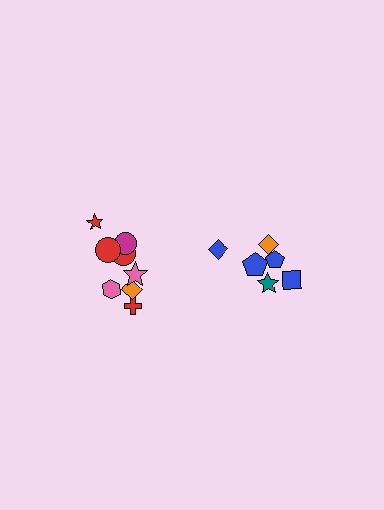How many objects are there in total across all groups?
There are 14 objects.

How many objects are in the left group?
There are 8 objects.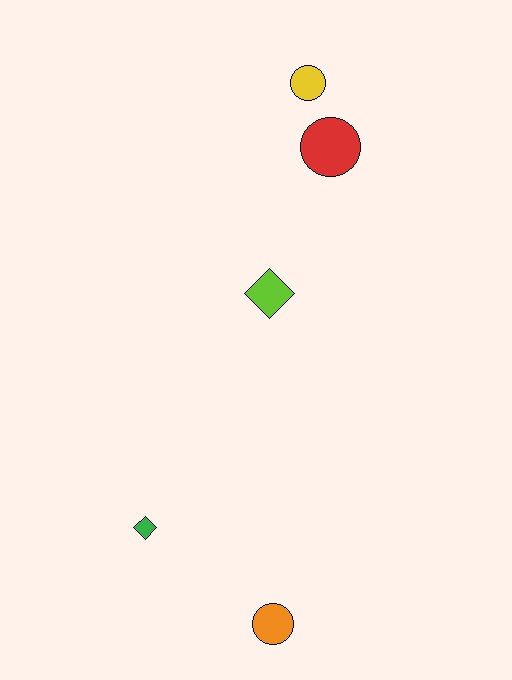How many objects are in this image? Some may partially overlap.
There are 5 objects.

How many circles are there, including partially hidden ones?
There are 3 circles.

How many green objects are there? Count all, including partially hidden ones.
There is 1 green object.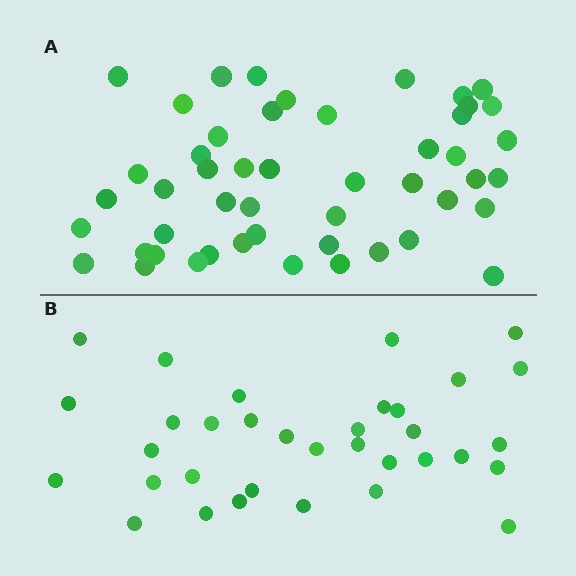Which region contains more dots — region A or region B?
Region A (the top region) has more dots.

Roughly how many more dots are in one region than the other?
Region A has approximately 15 more dots than region B.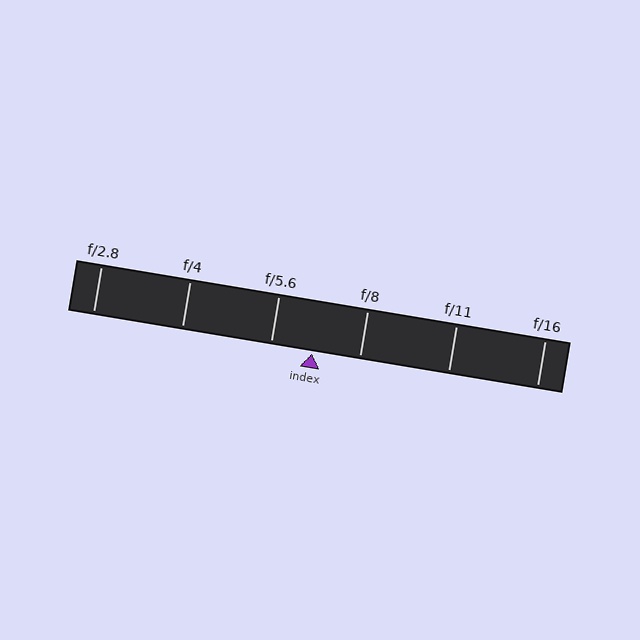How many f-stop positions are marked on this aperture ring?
There are 6 f-stop positions marked.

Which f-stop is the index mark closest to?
The index mark is closest to f/5.6.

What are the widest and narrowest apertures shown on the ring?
The widest aperture shown is f/2.8 and the narrowest is f/16.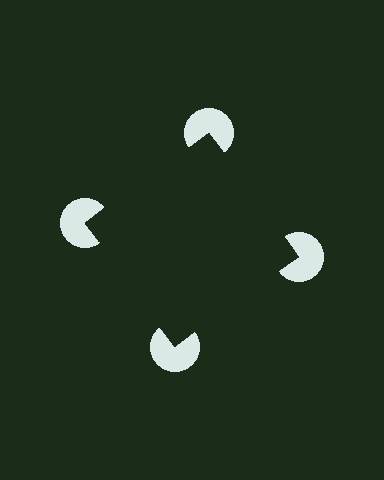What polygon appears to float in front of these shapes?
An illusory square — its edges are inferred from the aligned wedge cuts in the pac-man discs, not physically drawn.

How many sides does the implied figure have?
4 sides.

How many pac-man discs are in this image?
There are 4 — one at each vertex of the illusory square.